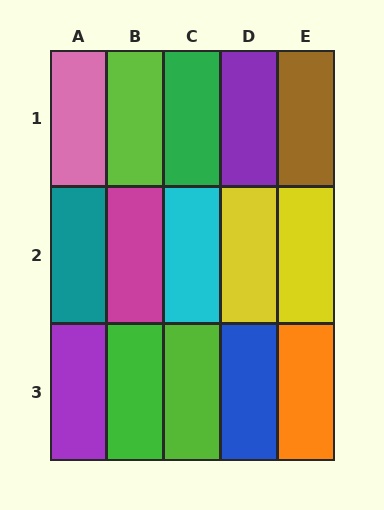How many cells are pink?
1 cell is pink.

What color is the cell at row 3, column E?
Orange.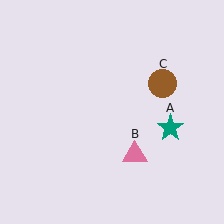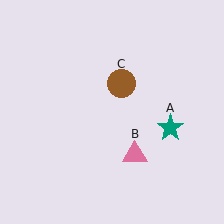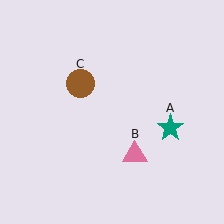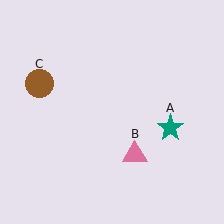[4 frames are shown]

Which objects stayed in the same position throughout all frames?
Teal star (object A) and pink triangle (object B) remained stationary.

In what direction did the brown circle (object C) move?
The brown circle (object C) moved left.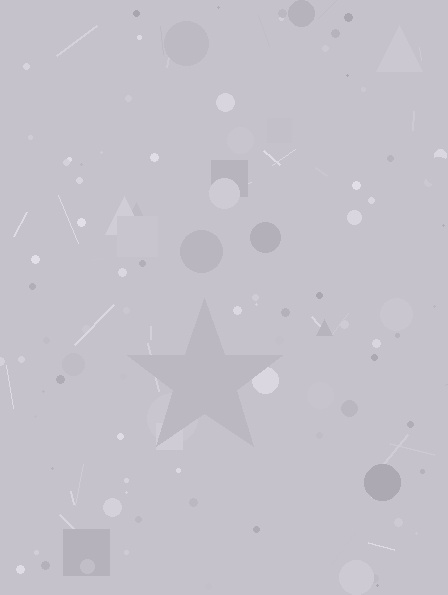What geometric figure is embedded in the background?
A star is embedded in the background.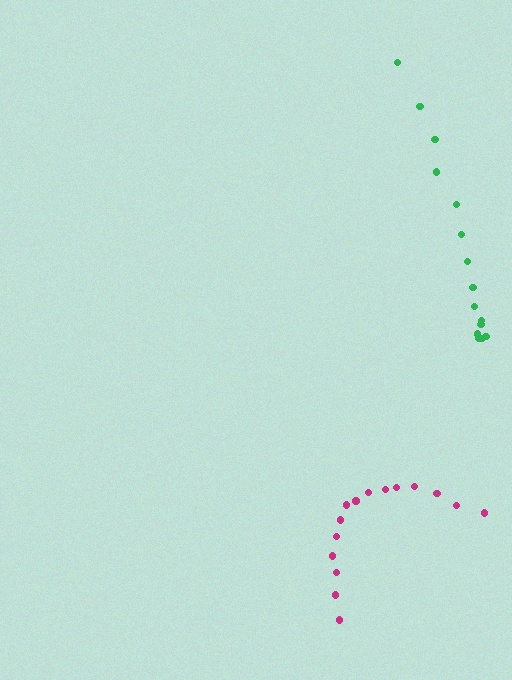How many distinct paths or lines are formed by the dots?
There are 2 distinct paths.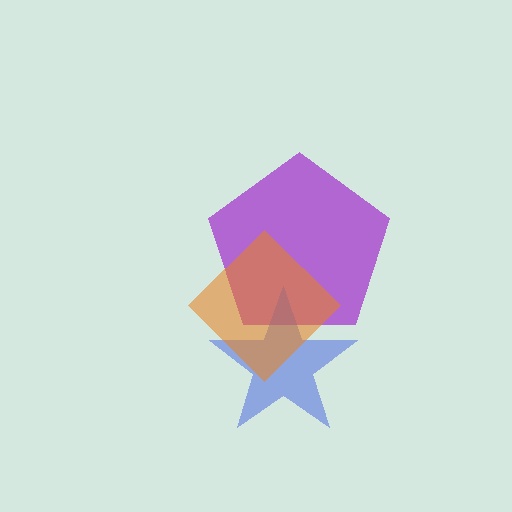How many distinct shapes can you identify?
There are 3 distinct shapes: a purple pentagon, a blue star, an orange diamond.